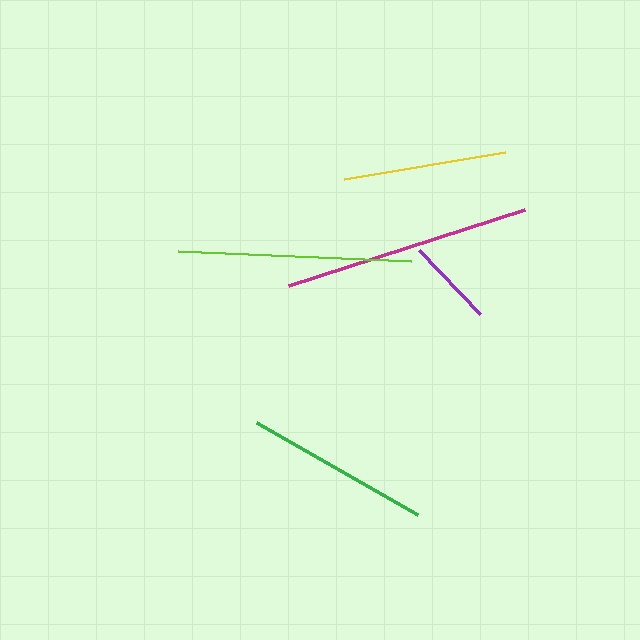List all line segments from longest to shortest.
From longest to shortest: magenta, lime, green, yellow, purple.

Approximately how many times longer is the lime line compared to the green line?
The lime line is approximately 1.3 times the length of the green line.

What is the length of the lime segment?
The lime segment is approximately 233 pixels long.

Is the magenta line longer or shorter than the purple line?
The magenta line is longer than the purple line.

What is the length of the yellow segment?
The yellow segment is approximately 163 pixels long.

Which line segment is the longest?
The magenta line is the longest at approximately 248 pixels.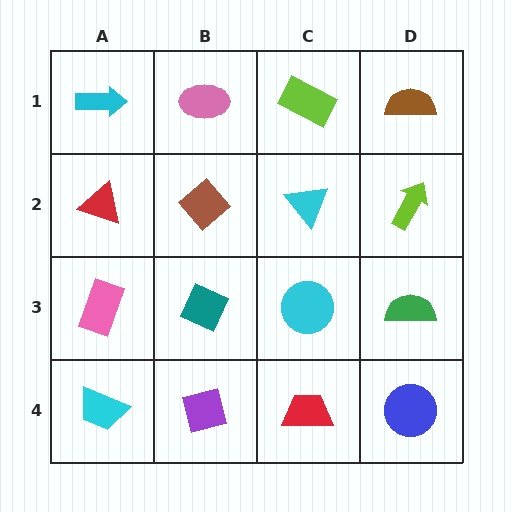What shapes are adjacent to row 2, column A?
A cyan arrow (row 1, column A), a pink rectangle (row 3, column A), a brown diamond (row 2, column B).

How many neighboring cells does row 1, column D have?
2.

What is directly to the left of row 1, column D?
A lime rectangle.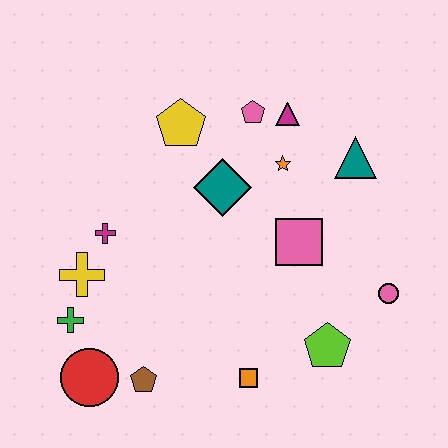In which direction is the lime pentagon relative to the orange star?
The lime pentagon is below the orange star.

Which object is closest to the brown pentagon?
The red circle is closest to the brown pentagon.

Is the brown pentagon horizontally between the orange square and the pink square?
No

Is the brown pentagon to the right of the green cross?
Yes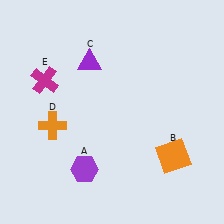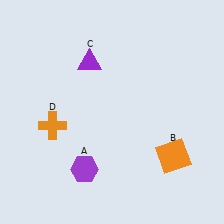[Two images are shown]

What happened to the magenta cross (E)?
The magenta cross (E) was removed in Image 2. It was in the top-left area of Image 1.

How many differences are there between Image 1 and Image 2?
There is 1 difference between the two images.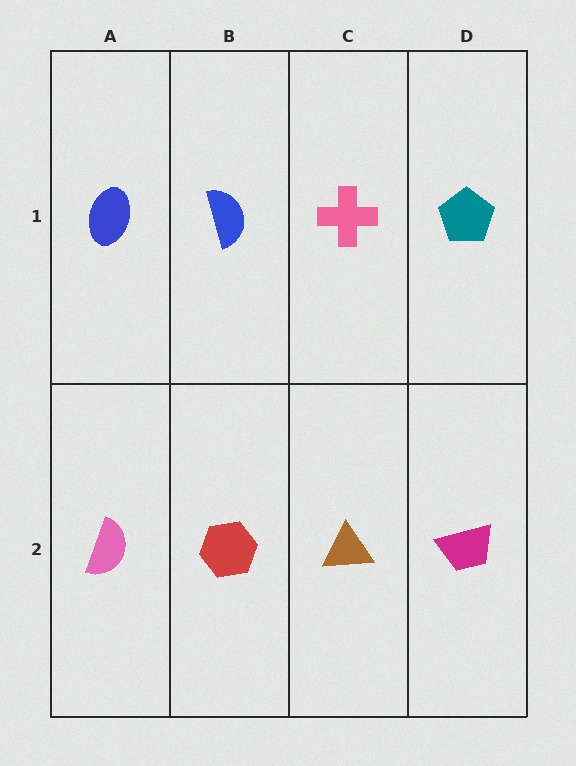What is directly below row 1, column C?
A brown triangle.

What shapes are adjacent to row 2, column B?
A blue semicircle (row 1, column B), a pink semicircle (row 2, column A), a brown triangle (row 2, column C).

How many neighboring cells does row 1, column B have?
3.